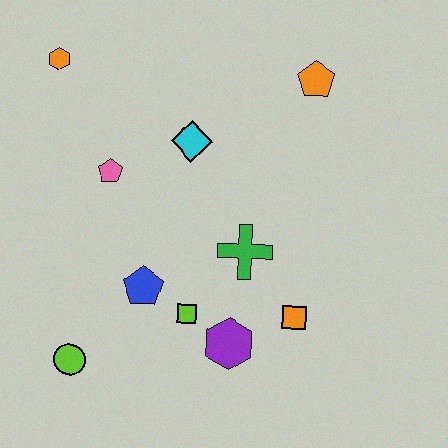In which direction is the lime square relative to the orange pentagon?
The lime square is below the orange pentagon.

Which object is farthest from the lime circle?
The orange pentagon is farthest from the lime circle.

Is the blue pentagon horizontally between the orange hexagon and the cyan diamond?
Yes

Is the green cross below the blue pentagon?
No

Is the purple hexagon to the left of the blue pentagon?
No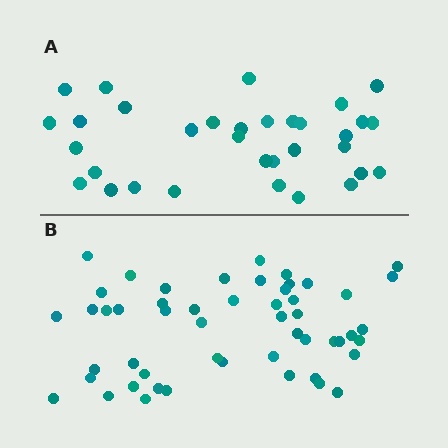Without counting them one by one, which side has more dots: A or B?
Region B (the bottom region) has more dots.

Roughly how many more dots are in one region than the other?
Region B has approximately 20 more dots than region A.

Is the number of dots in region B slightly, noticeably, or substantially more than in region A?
Region B has substantially more. The ratio is roughly 1.6 to 1.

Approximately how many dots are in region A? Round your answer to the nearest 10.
About 30 dots. (The exact count is 33, which rounds to 30.)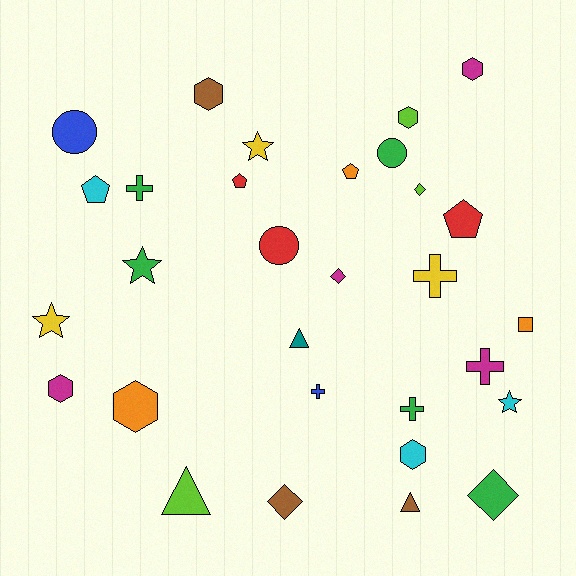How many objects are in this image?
There are 30 objects.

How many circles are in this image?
There are 3 circles.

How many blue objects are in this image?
There are 2 blue objects.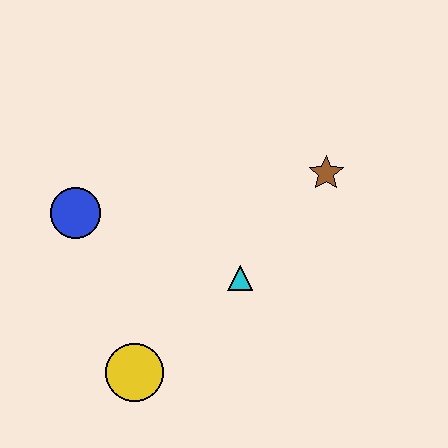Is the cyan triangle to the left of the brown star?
Yes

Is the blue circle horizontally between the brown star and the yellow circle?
No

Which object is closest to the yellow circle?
The cyan triangle is closest to the yellow circle.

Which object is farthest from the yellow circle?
The brown star is farthest from the yellow circle.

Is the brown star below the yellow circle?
No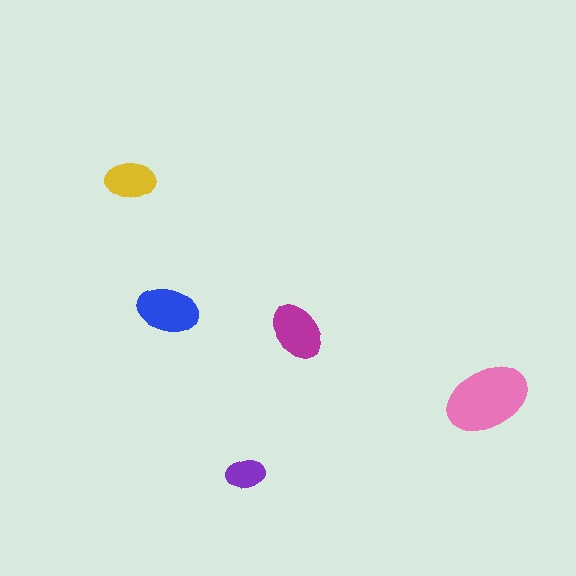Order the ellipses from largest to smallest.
the pink one, the blue one, the magenta one, the yellow one, the purple one.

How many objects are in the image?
There are 5 objects in the image.